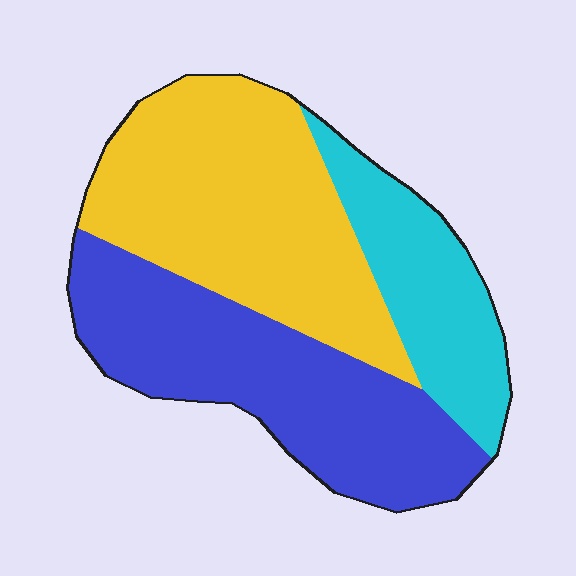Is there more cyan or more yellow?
Yellow.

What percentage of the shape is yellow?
Yellow covers around 40% of the shape.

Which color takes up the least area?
Cyan, at roughly 20%.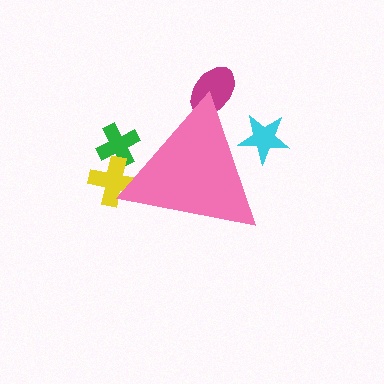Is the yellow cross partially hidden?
Yes, the yellow cross is partially hidden behind the pink triangle.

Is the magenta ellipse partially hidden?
Yes, the magenta ellipse is partially hidden behind the pink triangle.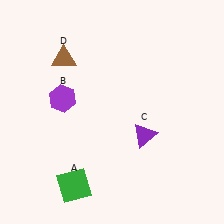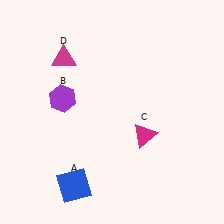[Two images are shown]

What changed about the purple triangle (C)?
In Image 1, C is purple. In Image 2, it changed to magenta.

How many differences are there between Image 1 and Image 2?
There are 3 differences between the two images.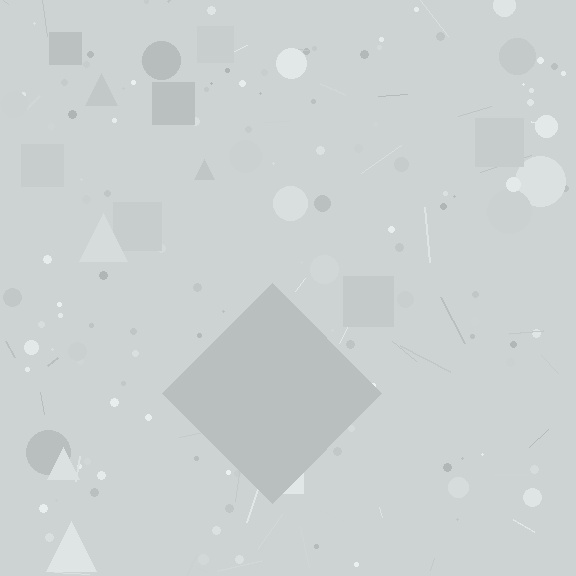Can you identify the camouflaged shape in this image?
The camouflaged shape is a diamond.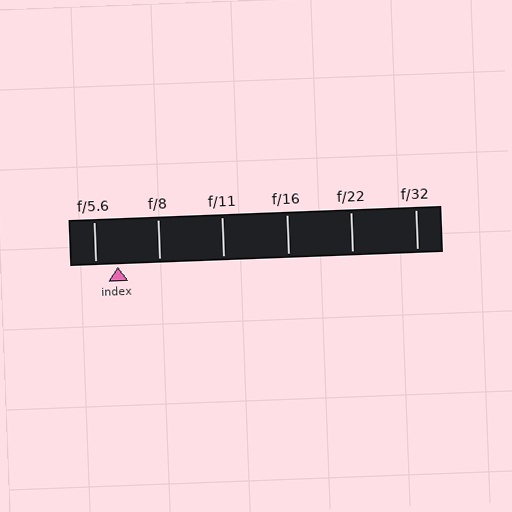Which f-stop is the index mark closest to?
The index mark is closest to f/5.6.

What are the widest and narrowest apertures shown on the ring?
The widest aperture shown is f/5.6 and the narrowest is f/32.